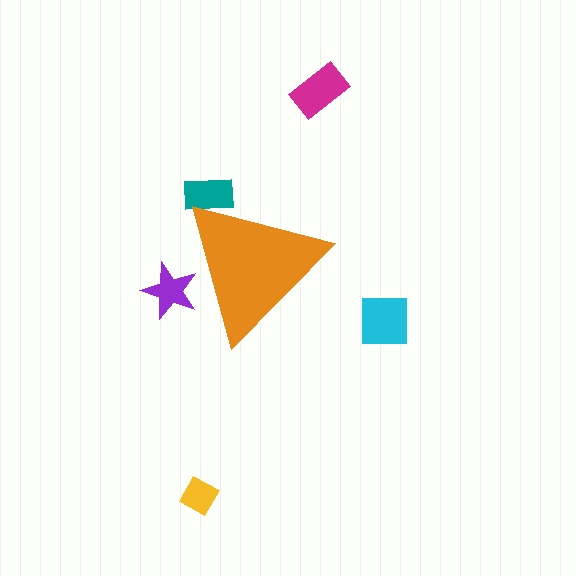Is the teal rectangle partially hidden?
Yes, the teal rectangle is partially hidden behind the orange triangle.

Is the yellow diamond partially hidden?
No, the yellow diamond is fully visible.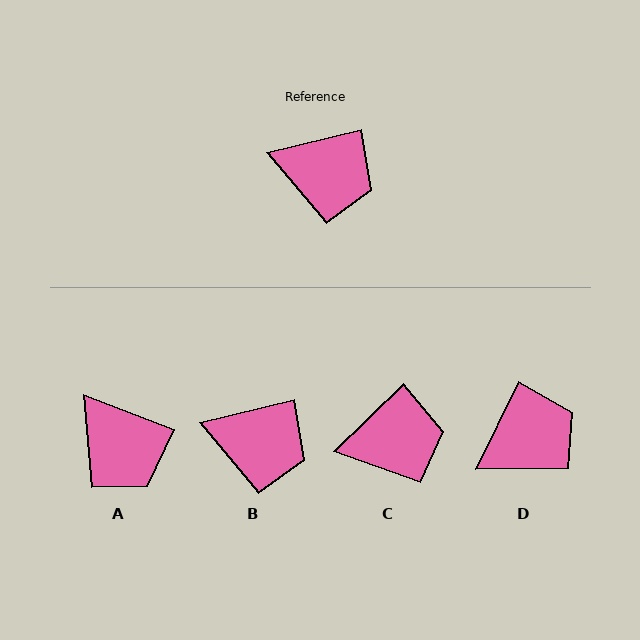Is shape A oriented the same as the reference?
No, it is off by about 35 degrees.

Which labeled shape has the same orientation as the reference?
B.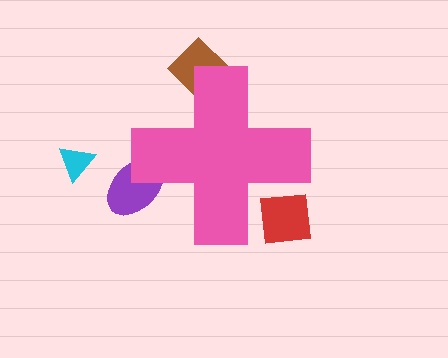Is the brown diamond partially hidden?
Yes, the brown diamond is partially hidden behind the pink cross.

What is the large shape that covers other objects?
A pink cross.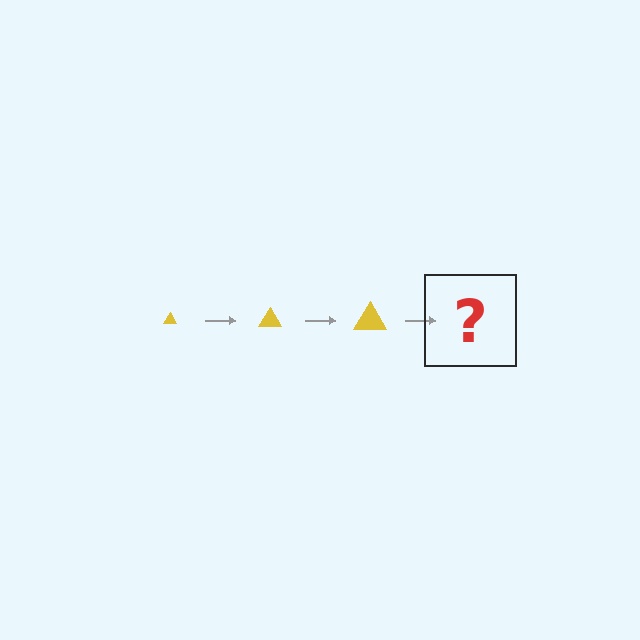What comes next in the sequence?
The next element should be a yellow triangle, larger than the previous one.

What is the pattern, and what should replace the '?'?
The pattern is that the triangle gets progressively larger each step. The '?' should be a yellow triangle, larger than the previous one.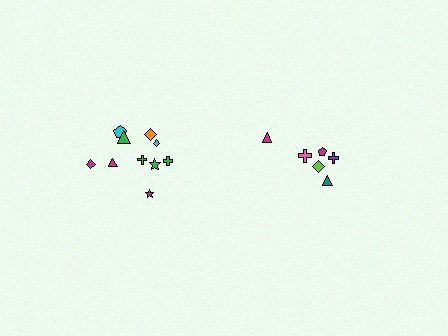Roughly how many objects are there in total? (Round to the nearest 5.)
Roughly 15 objects in total.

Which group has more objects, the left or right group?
The left group.